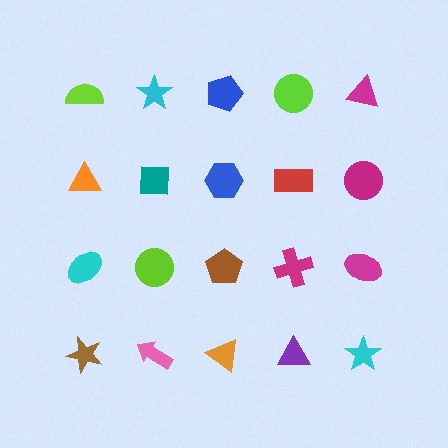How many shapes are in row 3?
5 shapes.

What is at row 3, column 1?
A cyan ellipse.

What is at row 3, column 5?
A magenta ellipse.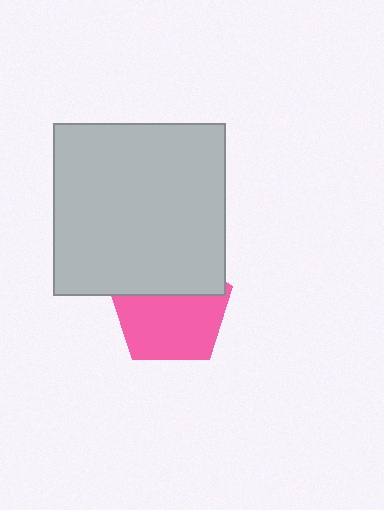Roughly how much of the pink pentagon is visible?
About half of it is visible (roughly 62%).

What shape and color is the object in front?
The object in front is a light gray square.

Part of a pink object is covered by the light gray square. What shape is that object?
It is a pentagon.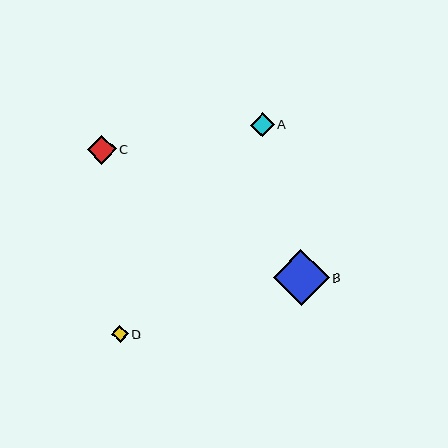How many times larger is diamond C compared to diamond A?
Diamond C is approximately 1.2 times the size of diamond A.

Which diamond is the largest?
Diamond B is the largest with a size of approximately 56 pixels.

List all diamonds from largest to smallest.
From largest to smallest: B, C, A, D.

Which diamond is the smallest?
Diamond D is the smallest with a size of approximately 16 pixels.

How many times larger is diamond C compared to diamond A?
Diamond C is approximately 1.2 times the size of diamond A.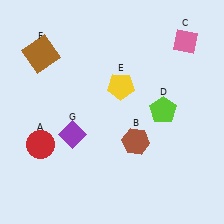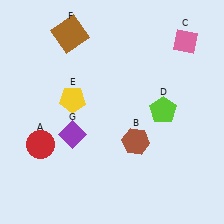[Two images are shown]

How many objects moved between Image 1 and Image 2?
2 objects moved between the two images.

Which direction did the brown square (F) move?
The brown square (F) moved right.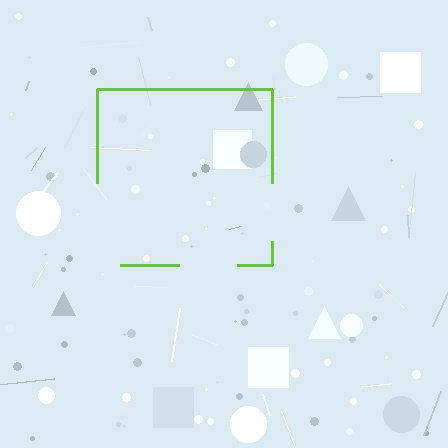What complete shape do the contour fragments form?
The contour fragments form a square.